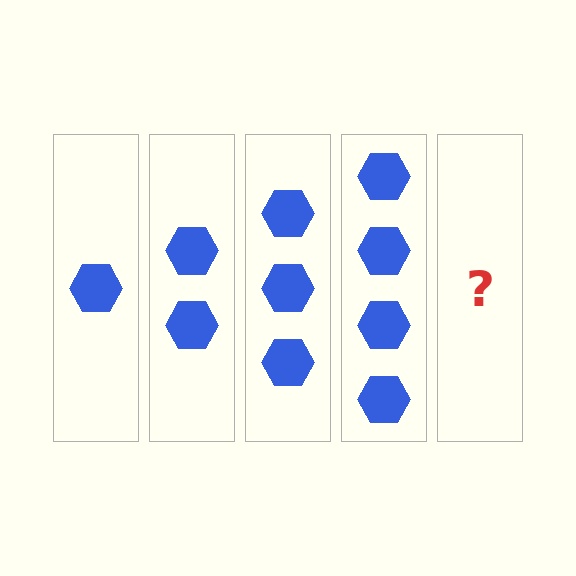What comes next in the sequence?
The next element should be 5 hexagons.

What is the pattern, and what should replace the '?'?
The pattern is that each step adds one more hexagon. The '?' should be 5 hexagons.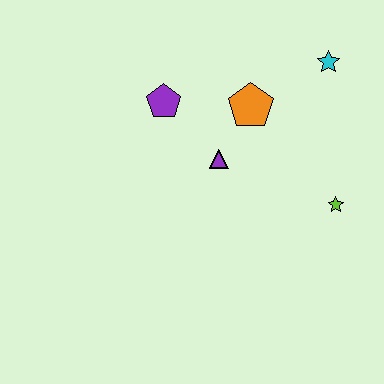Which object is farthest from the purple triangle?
The cyan star is farthest from the purple triangle.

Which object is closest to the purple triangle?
The orange pentagon is closest to the purple triangle.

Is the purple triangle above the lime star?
Yes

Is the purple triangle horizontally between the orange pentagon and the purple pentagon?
Yes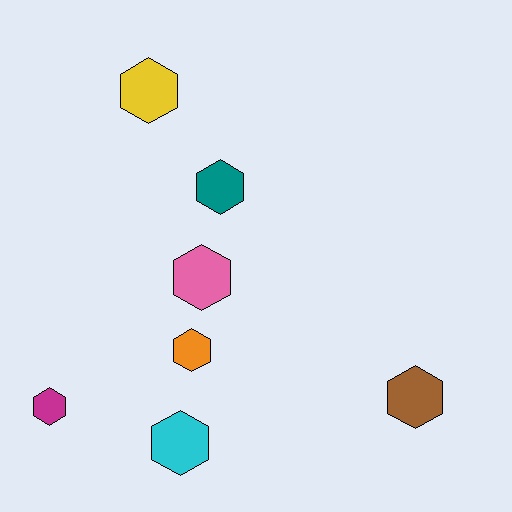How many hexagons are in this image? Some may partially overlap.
There are 7 hexagons.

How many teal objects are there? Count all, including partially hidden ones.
There is 1 teal object.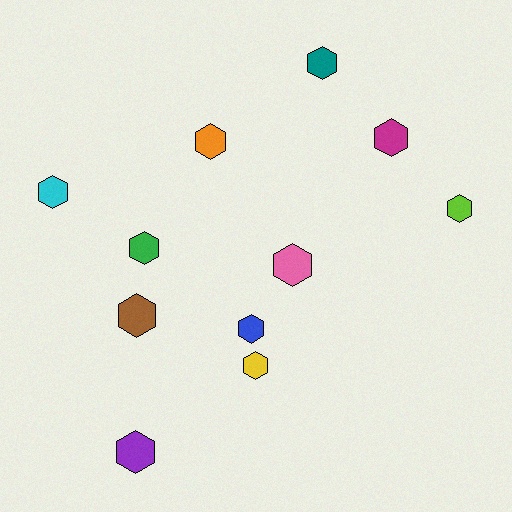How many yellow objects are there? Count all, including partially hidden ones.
There is 1 yellow object.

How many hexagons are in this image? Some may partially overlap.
There are 11 hexagons.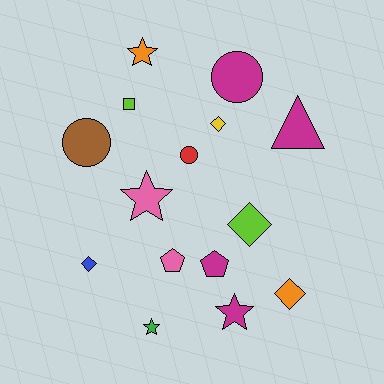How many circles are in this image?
There are 3 circles.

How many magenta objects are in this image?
There are 4 magenta objects.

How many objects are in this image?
There are 15 objects.